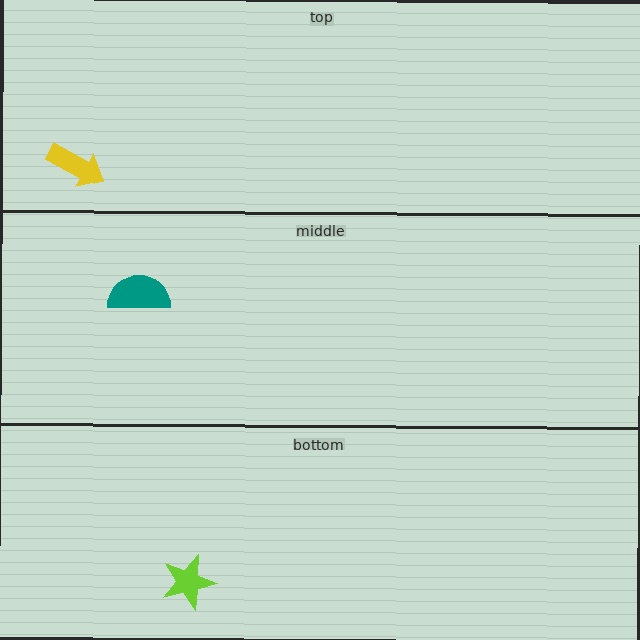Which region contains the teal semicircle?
The middle region.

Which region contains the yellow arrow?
The top region.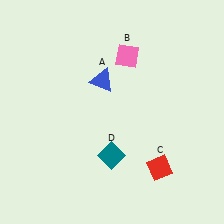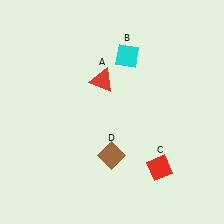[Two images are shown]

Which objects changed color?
A changed from blue to red. B changed from pink to cyan. D changed from teal to brown.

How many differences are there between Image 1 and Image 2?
There are 3 differences between the two images.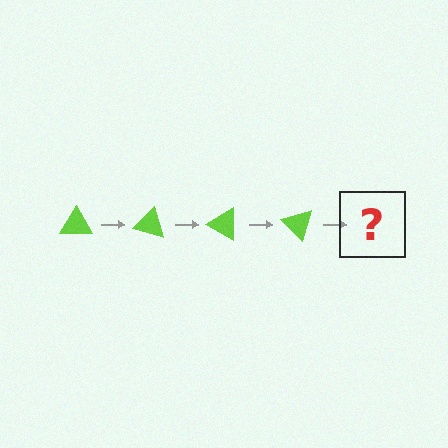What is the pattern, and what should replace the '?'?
The pattern is that the triangle rotates 15 degrees each step. The '?' should be a lime triangle rotated 60 degrees.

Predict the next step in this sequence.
The next step is a lime triangle rotated 60 degrees.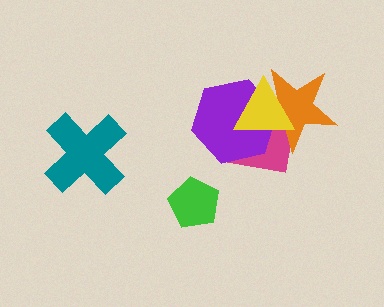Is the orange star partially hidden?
Yes, it is partially covered by another shape.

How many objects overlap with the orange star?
3 objects overlap with the orange star.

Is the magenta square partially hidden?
Yes, it is partially covered by another shape.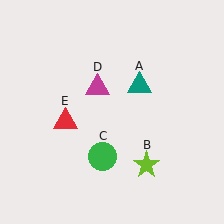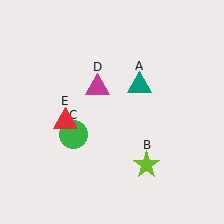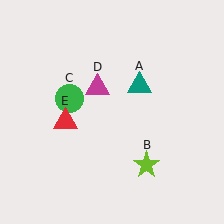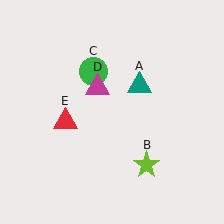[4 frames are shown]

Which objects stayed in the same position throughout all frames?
Teal triangle (object A) and lime star (object B) and magenta triangle (object D) and red triangle (object E) remained stationary.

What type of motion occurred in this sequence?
The green circle (object C) rotated clockwise around the center of the scene.